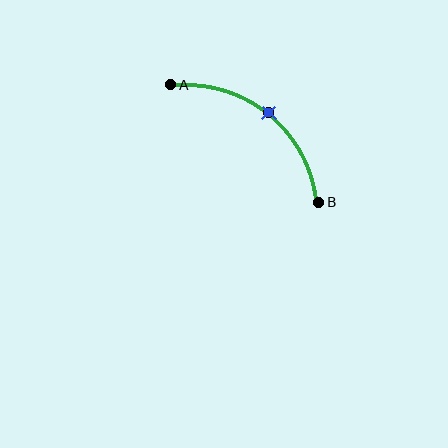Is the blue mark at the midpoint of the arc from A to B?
Yes. The blue mark lies on the arc at equal arc-length from both A and B — it is the arc midpoint.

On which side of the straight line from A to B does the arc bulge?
The arc bulges above and to the right of the straight line connecting A and B.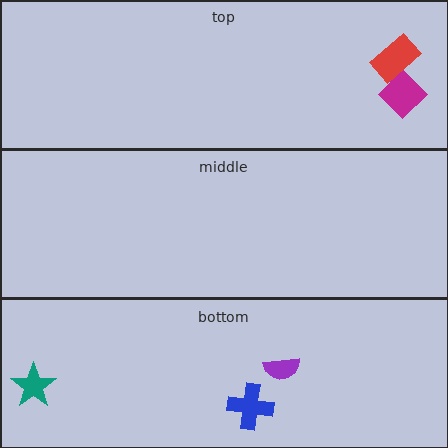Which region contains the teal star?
The bottom region.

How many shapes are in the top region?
2.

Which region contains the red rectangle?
The top region.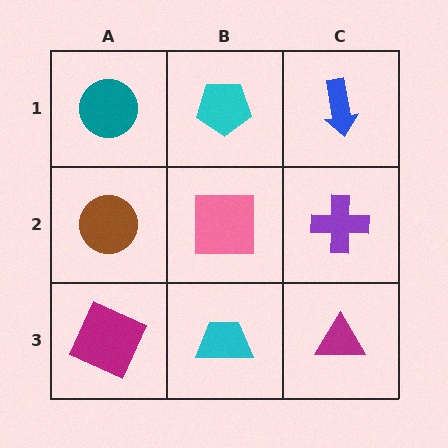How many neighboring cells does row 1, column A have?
2.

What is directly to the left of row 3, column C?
A cyan trapezoid.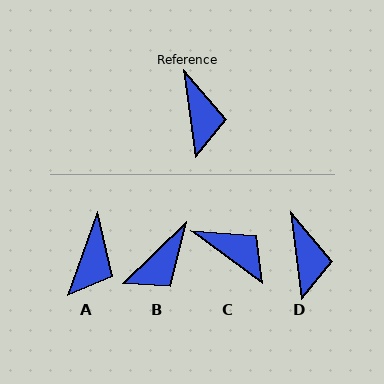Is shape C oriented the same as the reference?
No, it is off by about 46 degrees.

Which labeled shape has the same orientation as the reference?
D.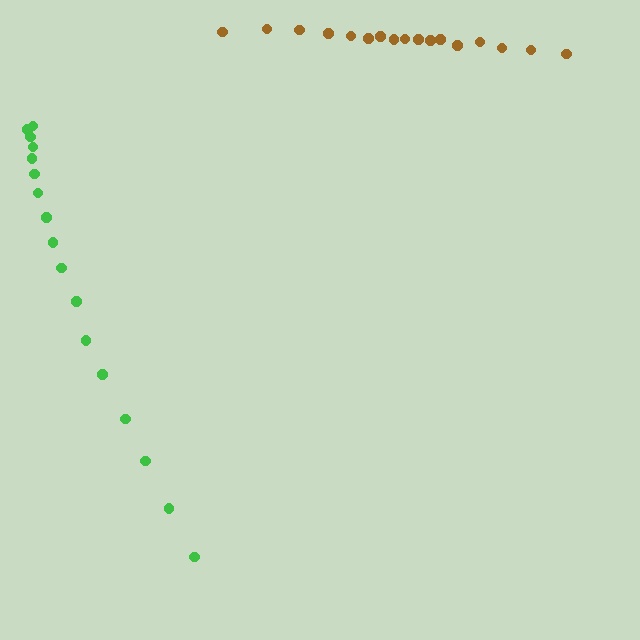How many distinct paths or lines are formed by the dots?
There are 2 distinct paths.